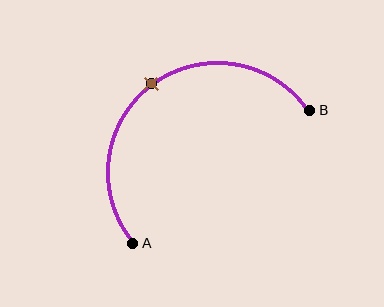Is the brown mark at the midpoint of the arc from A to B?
Yes. The brown mark lies on the arc at equal arc-length from both A and B — it is the arc midpoint.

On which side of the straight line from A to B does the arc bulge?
The arc bulges above and to the left of the straight line connecting A and B.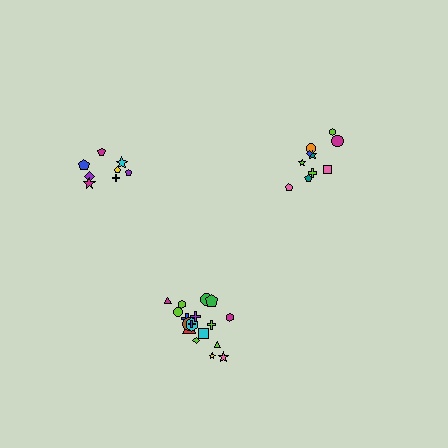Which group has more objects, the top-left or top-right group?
The top-right group.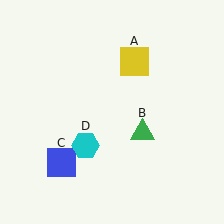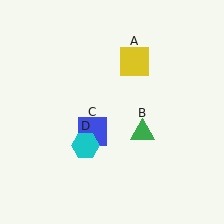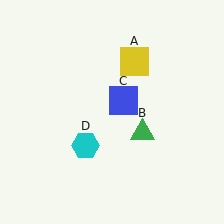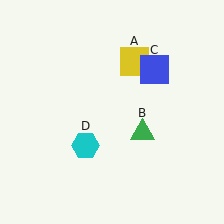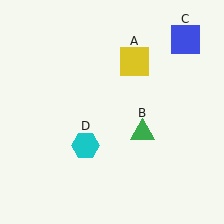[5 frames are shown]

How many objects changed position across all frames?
1 object changed position: blue square (object C).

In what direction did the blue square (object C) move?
The blue square (object C) moved up and to the right.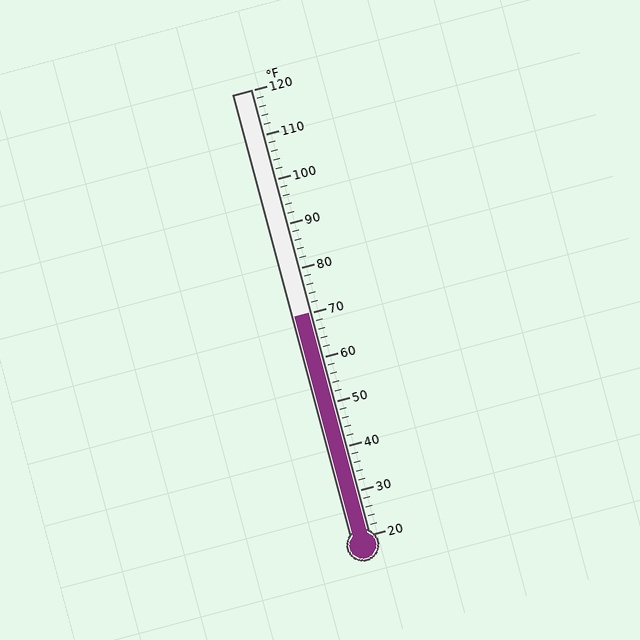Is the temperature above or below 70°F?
The temperature is at 70°F.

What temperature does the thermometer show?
The thermometer shows approximately 70°F.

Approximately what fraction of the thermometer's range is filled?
The thermometer is filled to approximately 50% of its range.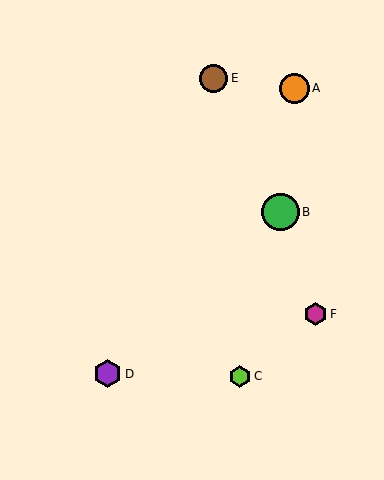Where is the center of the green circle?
The center of the green circle is at (281, 212).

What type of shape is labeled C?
Shape C is a lime hexagon.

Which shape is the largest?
The green circle (labeled B) is the largest.